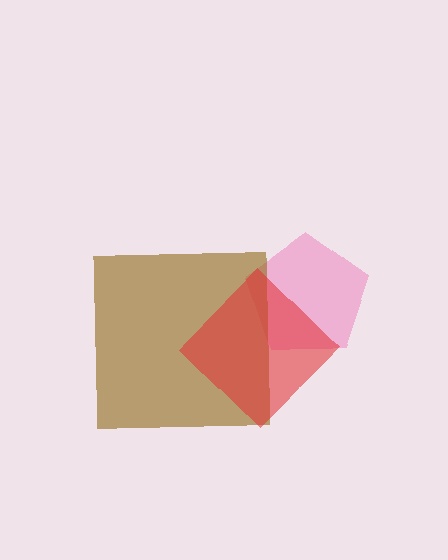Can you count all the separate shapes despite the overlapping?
Yes, there are 3 separate shapes.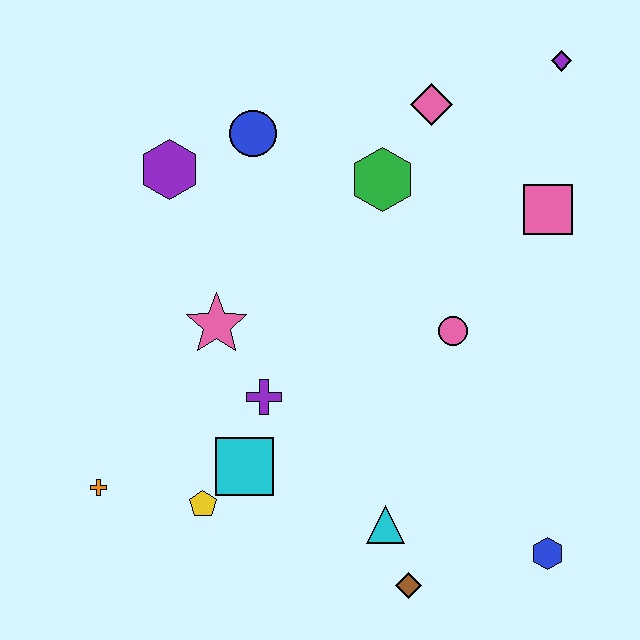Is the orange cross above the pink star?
No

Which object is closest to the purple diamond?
The pink diamond is closest to the purple diamond.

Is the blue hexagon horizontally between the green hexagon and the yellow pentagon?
No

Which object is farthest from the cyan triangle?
The purple diamond is farthest from the cyan triangle.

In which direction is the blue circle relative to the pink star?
The blue circle is above the pink star.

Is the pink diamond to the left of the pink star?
No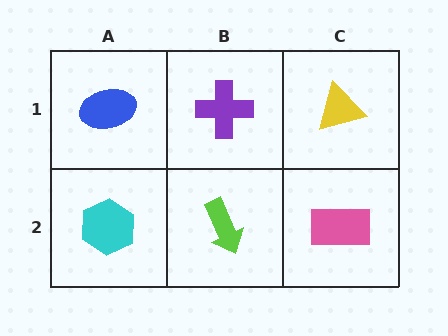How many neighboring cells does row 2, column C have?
2.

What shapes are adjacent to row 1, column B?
A lime arrow (row 2, column B), a blue ellipse (row 1, column A), a yellow triangle (row 1, column C).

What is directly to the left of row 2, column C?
A lime arrow.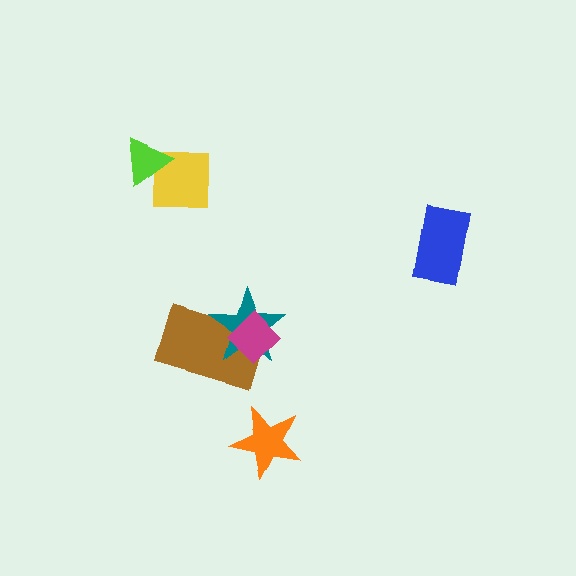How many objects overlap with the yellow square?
1 object overlaps with the yellow square.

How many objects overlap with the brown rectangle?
2 objects overlap with the brown rectangle.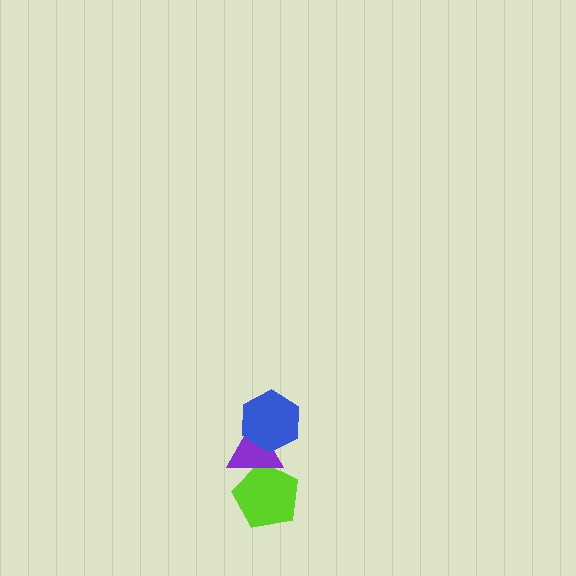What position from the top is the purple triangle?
The purple triangle is 2nd from the top.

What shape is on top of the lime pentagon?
The purple triangle is on top of the lime pentagon.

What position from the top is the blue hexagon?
The blue hexagon is 1st from the top.